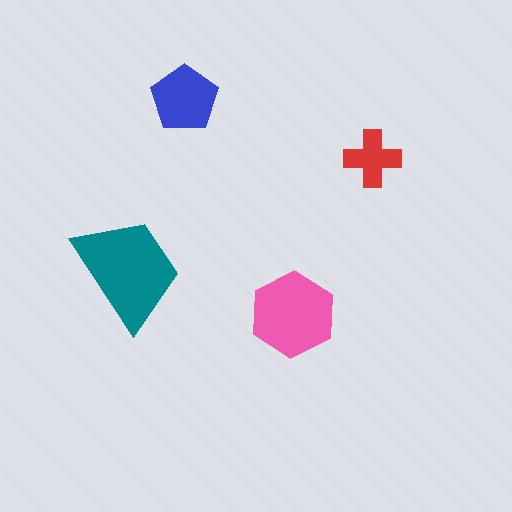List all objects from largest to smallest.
The teal trapezoid, the pink hexagon, the blue pentagon, the red cross.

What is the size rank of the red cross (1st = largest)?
4th.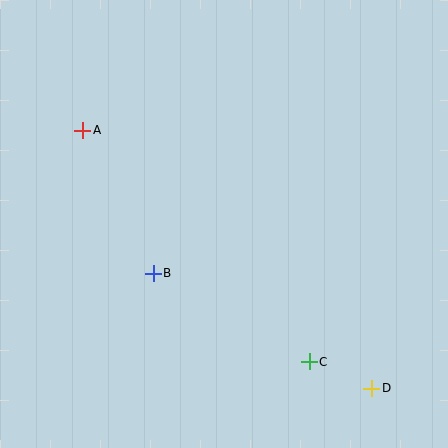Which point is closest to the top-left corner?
Point A is closest to the top-left corner.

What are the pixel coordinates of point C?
Point C is at (309, 362).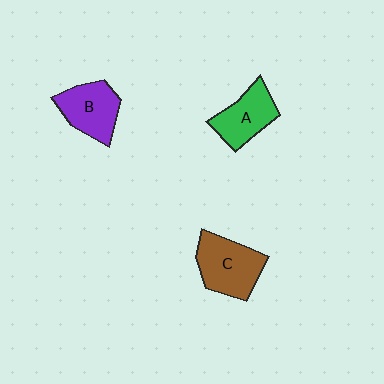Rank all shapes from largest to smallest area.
From largest to smallest: C (brown), B (purple), A (green).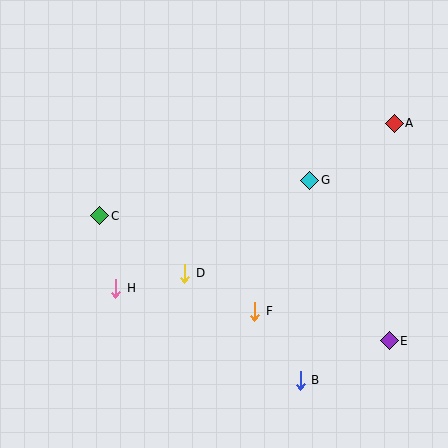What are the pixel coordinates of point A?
Point A is at (394, 123).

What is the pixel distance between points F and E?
The distance between F and E is 138 pixels.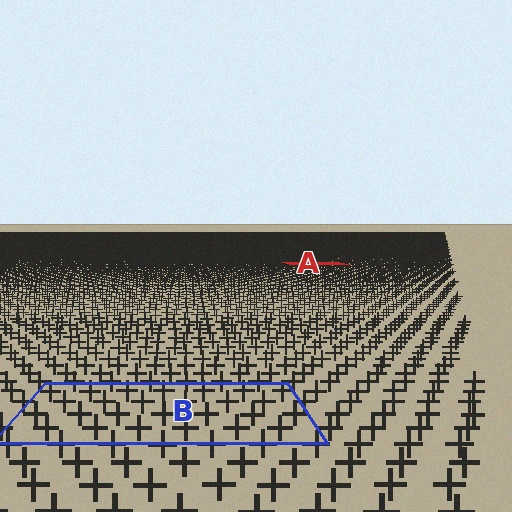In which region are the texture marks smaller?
The texture marks are smaller in region A, because it is farther away.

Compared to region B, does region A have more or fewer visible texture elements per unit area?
Region A has more texture elements per unit area — they are packed more densely because it is farther away.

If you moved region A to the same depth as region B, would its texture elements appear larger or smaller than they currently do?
They would appear larger. At a closer depth, the same texture elements are projected at a bigger on-screen size.